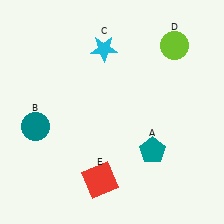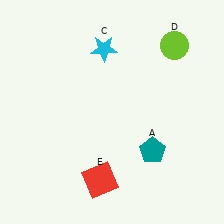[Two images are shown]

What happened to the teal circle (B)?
The teal circle (B) was removed in Image 2. It was in the bottom-left area of Image 1.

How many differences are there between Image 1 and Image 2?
There is 1 difference between the two images.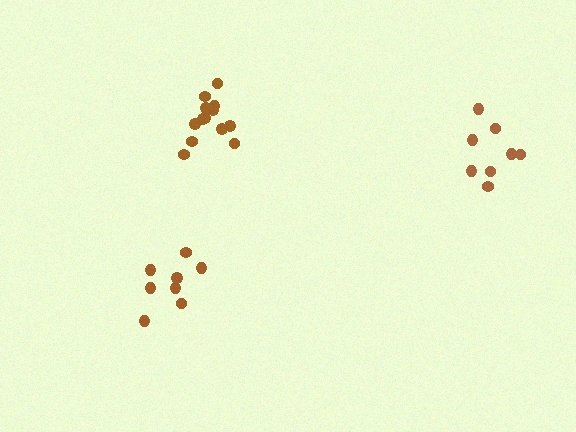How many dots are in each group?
Group 1: 8 dots, Group 2: 8 dots, Group 3: 13 dots (29 total).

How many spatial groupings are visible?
There are 3 spatial groupings.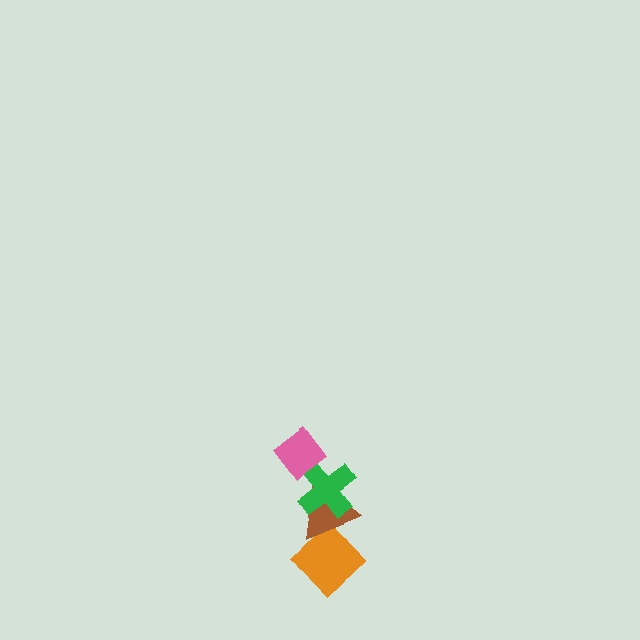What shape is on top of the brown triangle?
The green cross is on top of the brown triangle.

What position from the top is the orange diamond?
The orange diamond is 4th from the top.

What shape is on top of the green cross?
The pink diamond is on top of the green cross.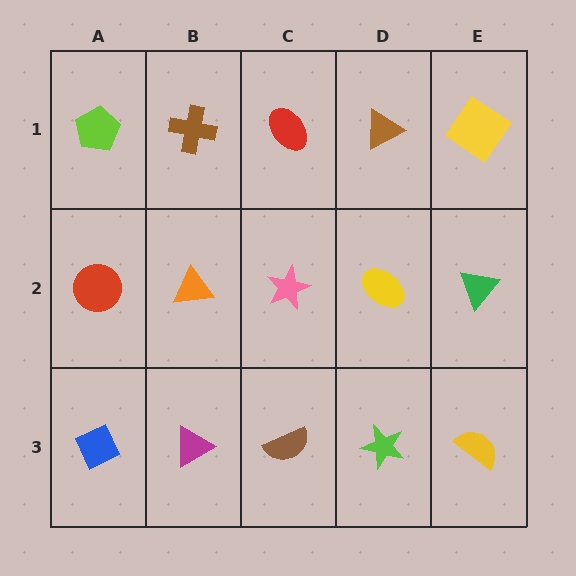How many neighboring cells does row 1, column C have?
3.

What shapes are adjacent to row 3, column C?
A pink star (row 2, column C), a magenta triangle (row 3, column B), a lime star (row 3, column D).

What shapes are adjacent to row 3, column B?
An orange triangle (row 2, column B), a blue diamond (row 3, column A), a brown semicircle (row 3, column C).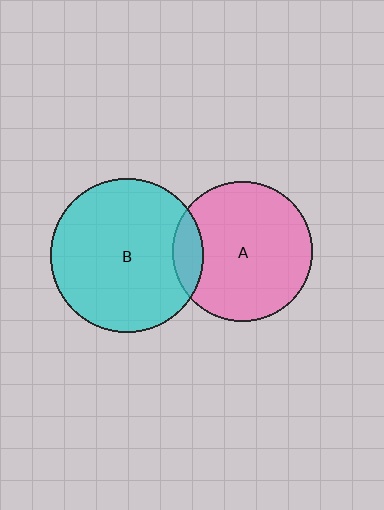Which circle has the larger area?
Circle B (cyan).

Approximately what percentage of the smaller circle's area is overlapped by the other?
Approximately 10%.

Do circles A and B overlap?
Yes.